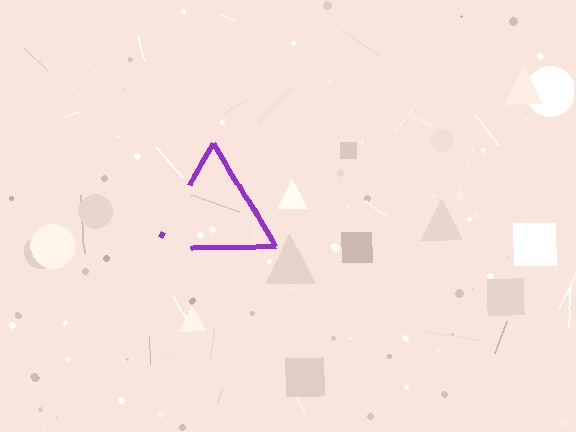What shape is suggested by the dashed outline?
The dashed outline suggests a triangle.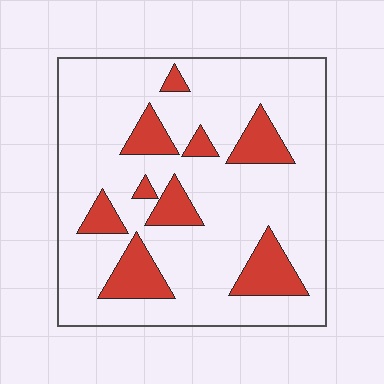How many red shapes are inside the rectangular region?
9.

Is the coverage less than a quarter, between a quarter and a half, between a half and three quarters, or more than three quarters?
Less than a quarter.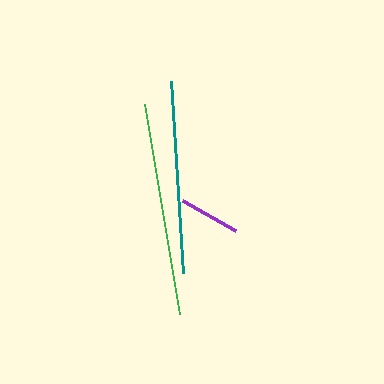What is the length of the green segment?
The green segment is approximately 212 pixels long.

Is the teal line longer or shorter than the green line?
The green line is longer than the teal line.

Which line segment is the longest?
The green line is the longest at approximately 212 pixels.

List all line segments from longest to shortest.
From longest to shortest: green, teal, purple.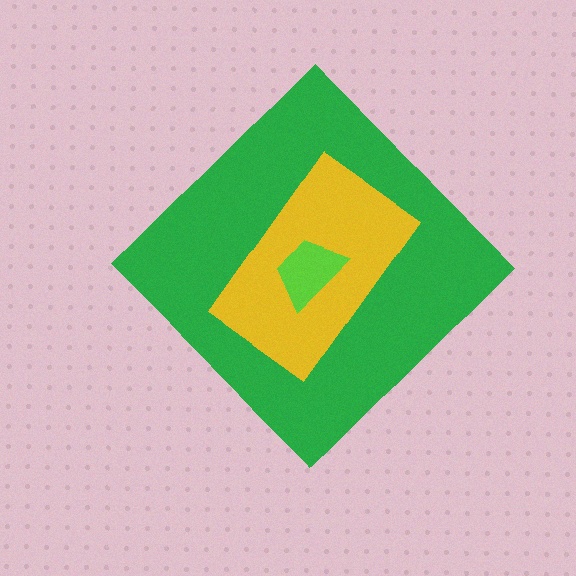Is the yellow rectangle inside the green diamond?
Yes.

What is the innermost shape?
The lime trapezoid.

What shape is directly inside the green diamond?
The yellow rectangle.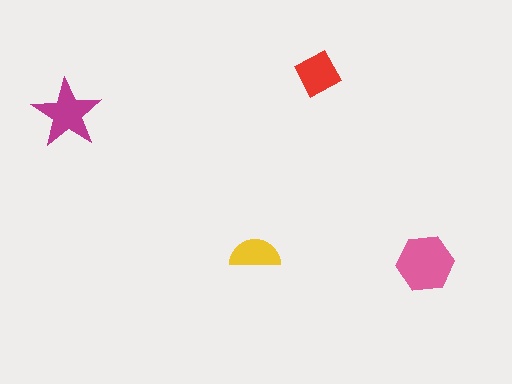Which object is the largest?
The pink hexagon.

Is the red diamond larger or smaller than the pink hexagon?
Smaller.